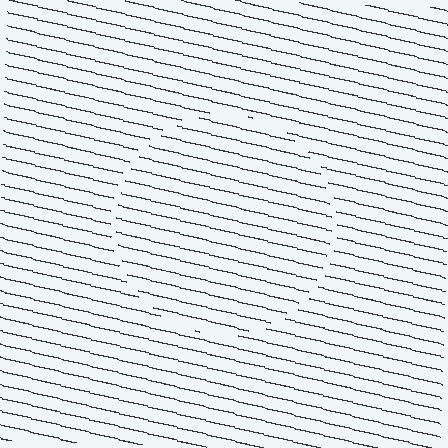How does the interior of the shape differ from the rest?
The interior of the shape contains the same grating, shifted by half a period — the contour is defined by the phase discontinuity where line-ends from the inner and outer gratings abut.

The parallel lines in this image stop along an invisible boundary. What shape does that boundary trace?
An illusory circle. The interior of the shape contains the same grating, shifted by half a period — the contour is defined by the phase discontinuity where line-ends from the inner and outer gratings abut.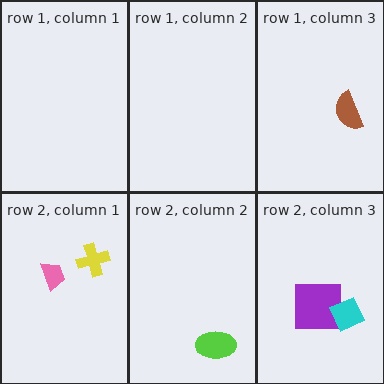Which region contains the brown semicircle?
The row 1, column 3 region.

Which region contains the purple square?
The row 2, column 3 region.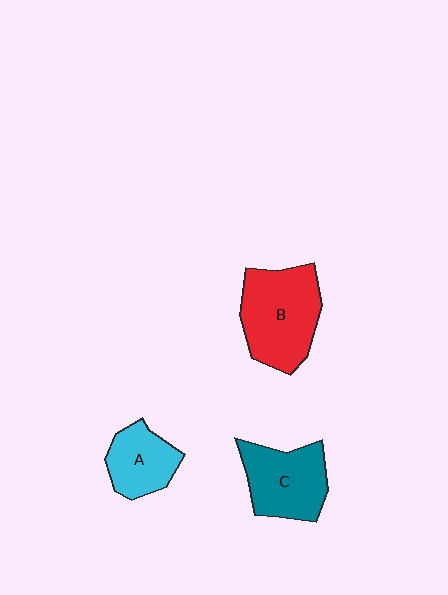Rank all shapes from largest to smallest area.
From largest to smallest: B (red), C (teal), A (cyan).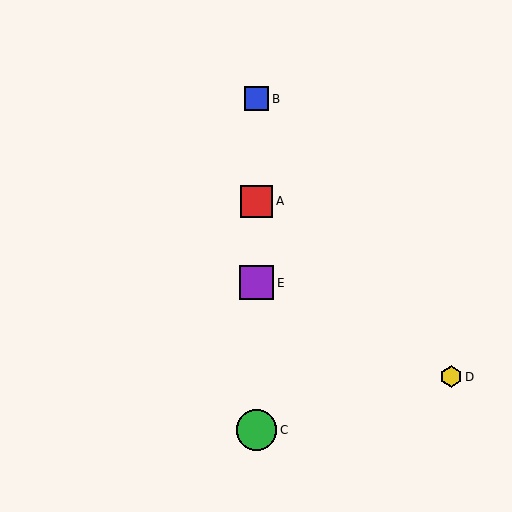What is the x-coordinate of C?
Object C is at x≈257.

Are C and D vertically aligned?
No, C is at x≈257 and D is at x≈451.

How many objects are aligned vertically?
4 objects (A, B, C, E) are aligned vertically.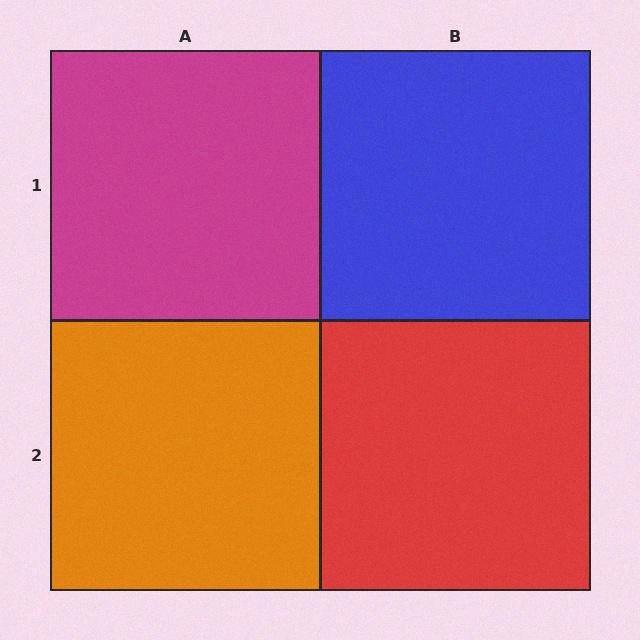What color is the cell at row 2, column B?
Red.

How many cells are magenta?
1 cell is magenta.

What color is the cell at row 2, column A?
Orange.